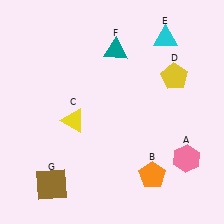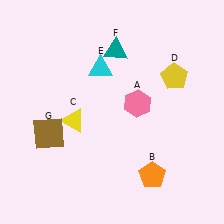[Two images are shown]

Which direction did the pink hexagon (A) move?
The pink hexagon (A) moved up.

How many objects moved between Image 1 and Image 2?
3 objects moved between the two images.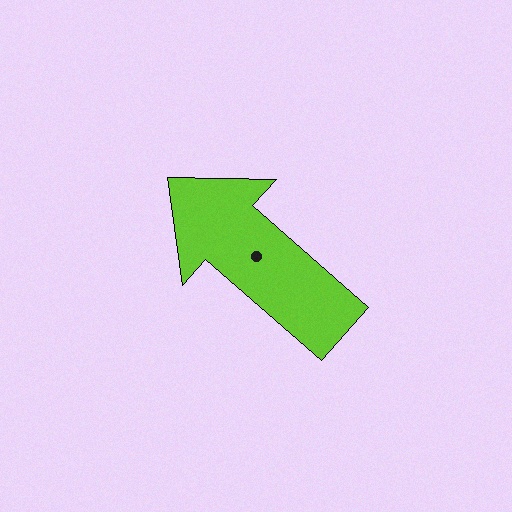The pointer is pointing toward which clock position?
Roughly 10 o'clock.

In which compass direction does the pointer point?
Northwest.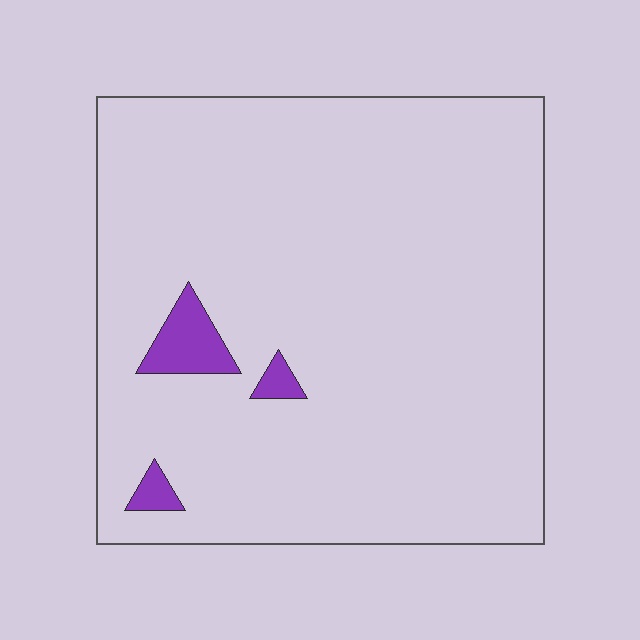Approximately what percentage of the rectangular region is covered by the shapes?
Approximately 5%.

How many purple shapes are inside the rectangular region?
3.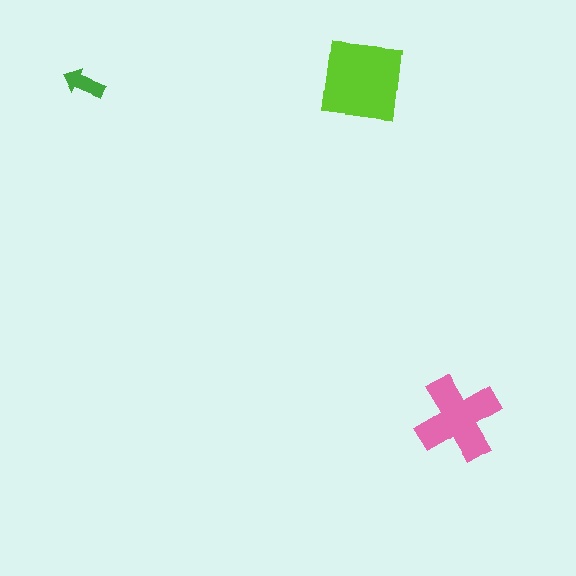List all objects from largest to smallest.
The lime square, the pink cross, the green arrow.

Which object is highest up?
The lime square is topmost.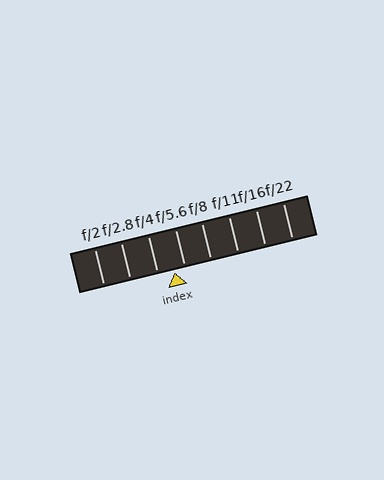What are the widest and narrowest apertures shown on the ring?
The widest aperture shown is f/2 and the narrowest is f/22.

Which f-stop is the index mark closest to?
The index mark is closest to f/5.6.